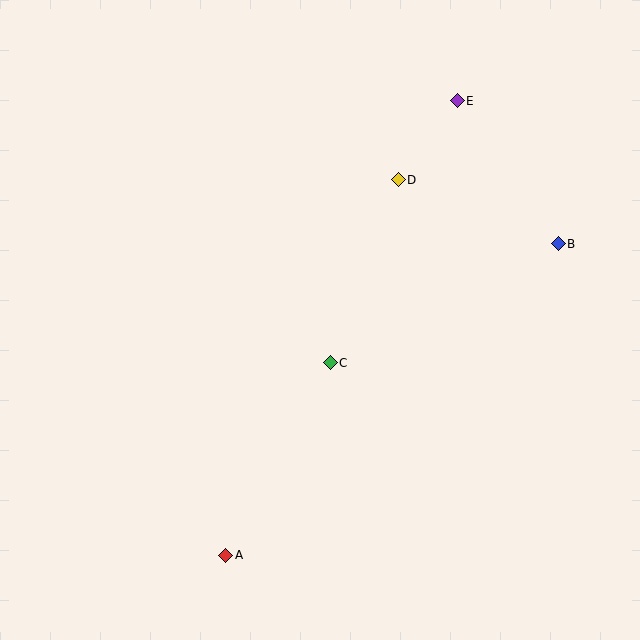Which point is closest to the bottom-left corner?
Point A is closest to the bottom-left corner.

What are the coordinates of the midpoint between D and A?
The midpoint between D and A is at (312, 368).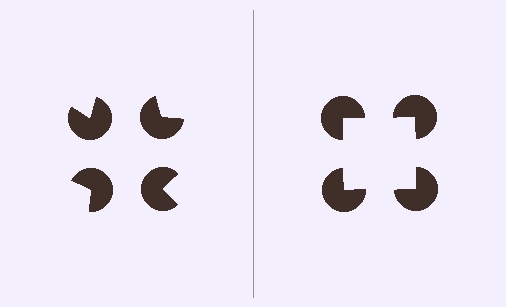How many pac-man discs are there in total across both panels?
8 — 4 on each side.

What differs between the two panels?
The pac-man discs are positioned identically on both sides; only the wedge orientations differ. On the right they align to a square; on the left they are misaligned.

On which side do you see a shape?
An illusory square appears on the right side. On the left side the wedge cuts are rotated, so no coherent shape forms.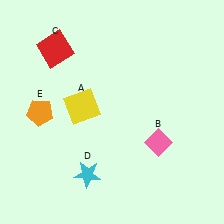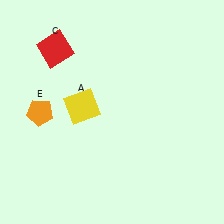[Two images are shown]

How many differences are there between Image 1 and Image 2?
There are 2 differences between the two images.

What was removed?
The pink diamond (B), the cyan star (D) were removed in Image 2.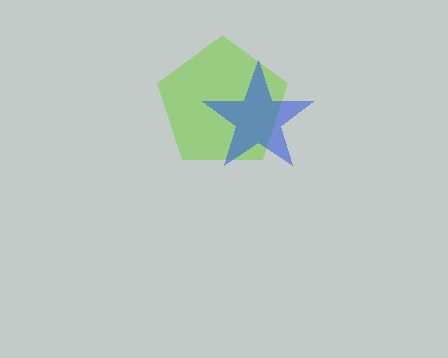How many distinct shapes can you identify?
There are 2 distinct shapes: a lime pentagon, a blue star.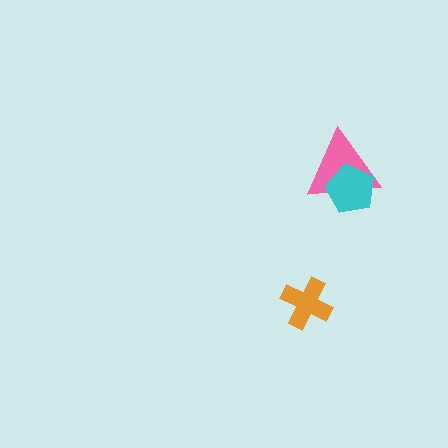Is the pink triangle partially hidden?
Yes, it is partially covered by another shape.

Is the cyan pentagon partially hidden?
No, no other shape covers it.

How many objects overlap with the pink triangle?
1 object overlaps with the pink triangle.